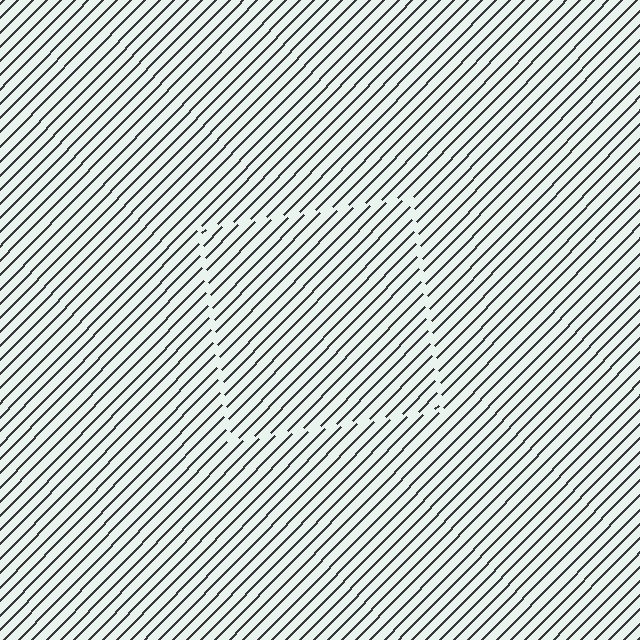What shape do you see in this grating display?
An illusory square. The interior of the shape contains the same grating, shifted by half a period — the contour is defined by the phase discontinuity where line-ends from the inner and outer gratings abut.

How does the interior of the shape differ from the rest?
The interior of the shape contains the same grating, shifted by half a period — the contour is defined by the phase discontinuity where line-ends from the inner and outer gratings abut.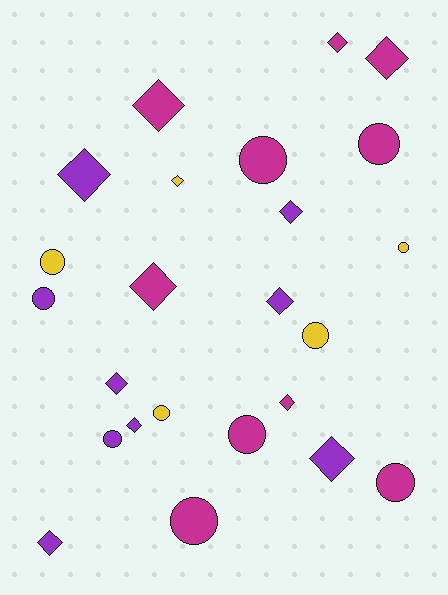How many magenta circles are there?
There are 5 magenta circles.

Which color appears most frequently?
Magenta, with 10 objects.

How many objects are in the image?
There are 24 objects.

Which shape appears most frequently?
Diamond, with 13 objects.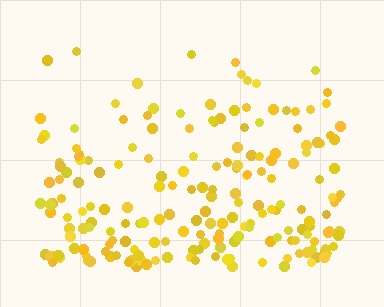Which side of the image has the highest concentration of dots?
The bottom.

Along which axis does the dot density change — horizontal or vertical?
Vertical.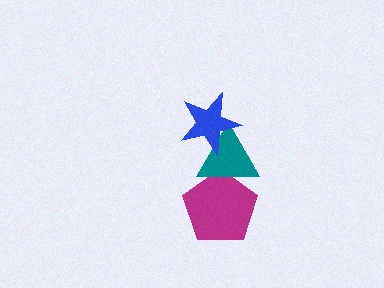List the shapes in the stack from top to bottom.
From top to bottom: the blue star, the teal triangle, the magenta pentagon.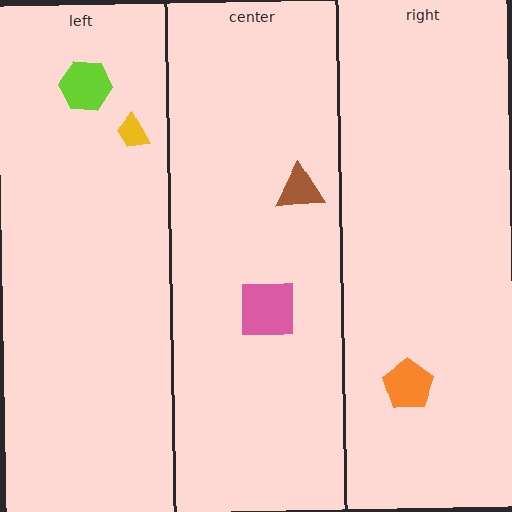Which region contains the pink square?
The center region.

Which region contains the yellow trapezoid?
The left region.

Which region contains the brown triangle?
The center region.